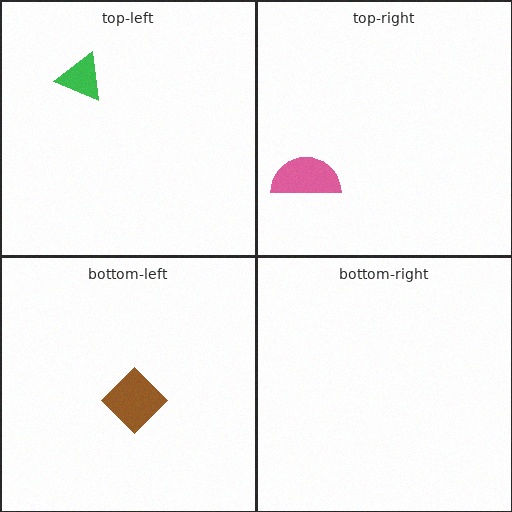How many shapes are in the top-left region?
1.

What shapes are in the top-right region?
The pink semicircle.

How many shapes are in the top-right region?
1.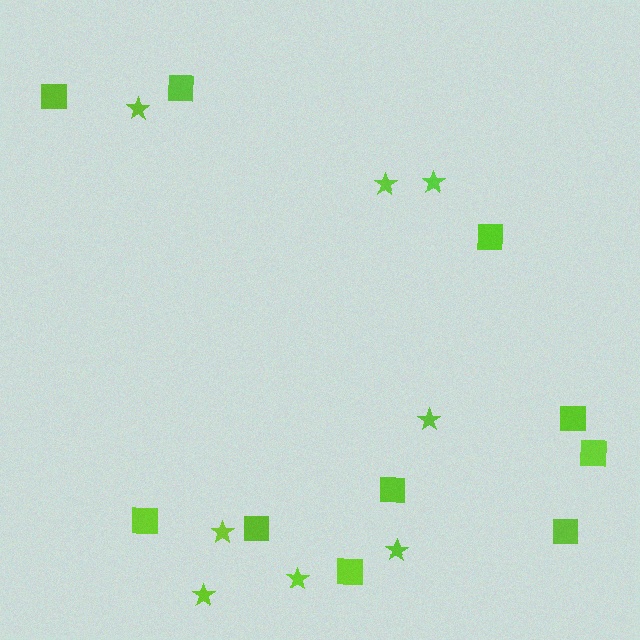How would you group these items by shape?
There are 2 groups: one group of squares (10) and one group of stars (8).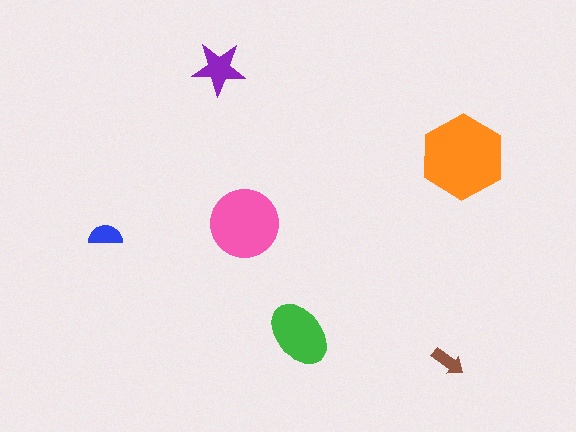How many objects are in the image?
There are 6 objects in the image.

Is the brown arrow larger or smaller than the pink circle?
Smaller.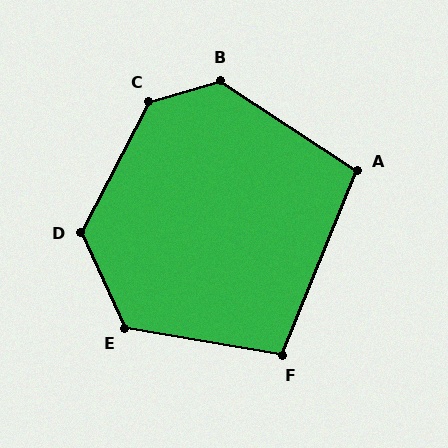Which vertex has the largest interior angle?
C, at approximately 134 degrees.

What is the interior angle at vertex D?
Approximately 128 degrees (obtuse).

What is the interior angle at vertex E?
Approximately 125 degrees (obtuse).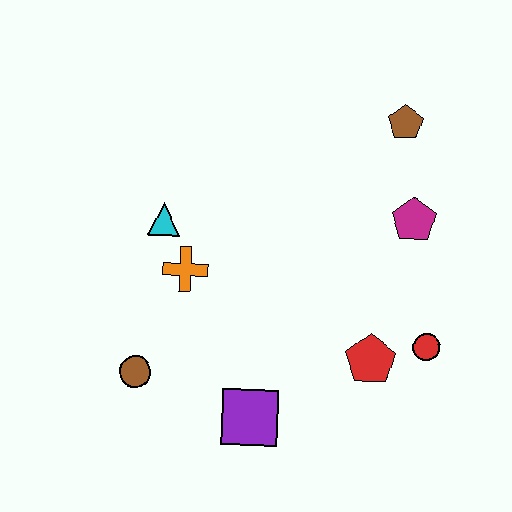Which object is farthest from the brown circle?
The brown pentagon is farthest from the brown circle.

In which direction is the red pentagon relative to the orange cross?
The red pentagon is to the right of the orange cross.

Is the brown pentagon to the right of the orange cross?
Yes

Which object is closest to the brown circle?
The orange cross is closest to the brown circle.